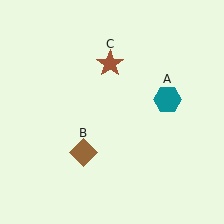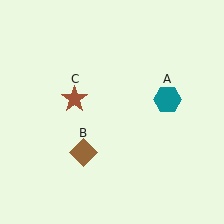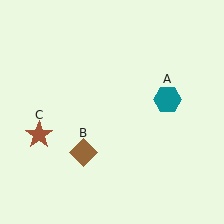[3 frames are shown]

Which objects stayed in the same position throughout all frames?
Teal hexagon (object A) and brown diamond (object B) remained stationary.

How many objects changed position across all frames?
1 object changed position: brown star (object C).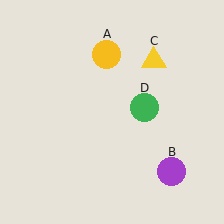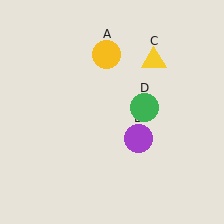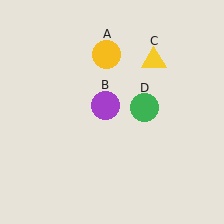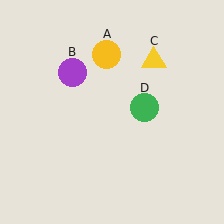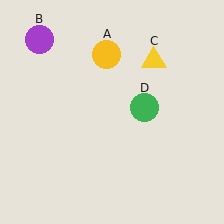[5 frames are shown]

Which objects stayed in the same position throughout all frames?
Yellow circle (object A) and yellow triangle (object C) and green circle (object D) remained stationary.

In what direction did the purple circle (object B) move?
The purple circle (object B) moved up and to the left.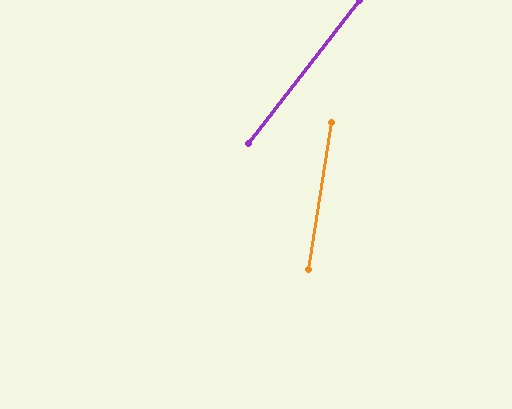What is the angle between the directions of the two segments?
Approximately 29 degrees.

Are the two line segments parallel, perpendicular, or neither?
Neither parallel nor perpendicular — they differ by about 29°.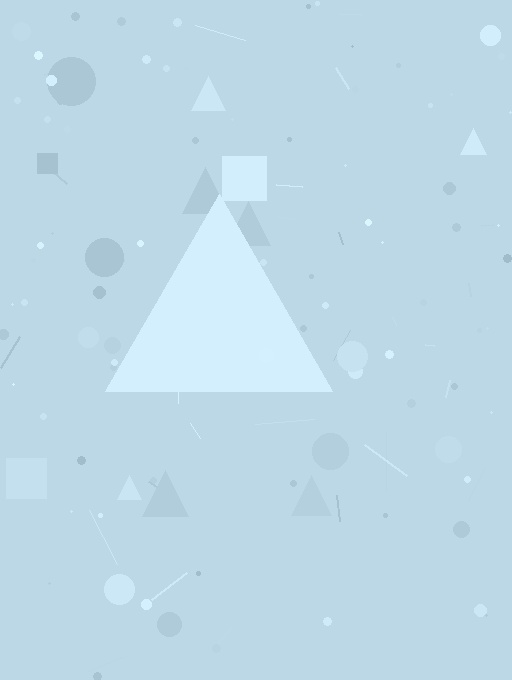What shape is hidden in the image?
A triangle is hidden in the image.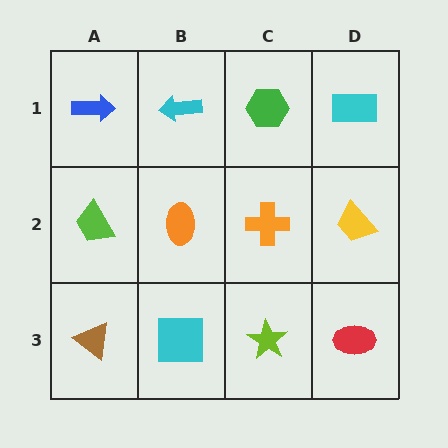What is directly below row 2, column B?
A cyan square.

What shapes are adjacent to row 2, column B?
A cyan arrow (row 1, column B), a cyan square (row 3, column B), a lime trapezoid (row 2, column A), an orange cross (row 2, column C).